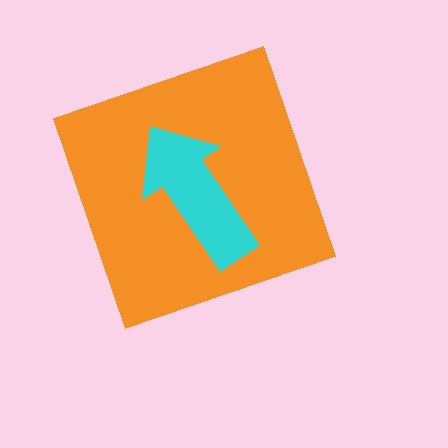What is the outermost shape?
The orange diamond.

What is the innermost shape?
The cyan arrow.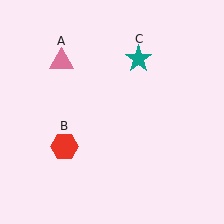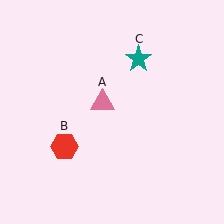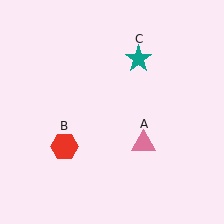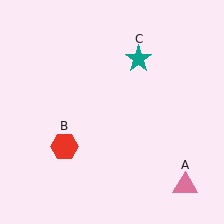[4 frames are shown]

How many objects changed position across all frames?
1 object changed position: pink triangle (object A).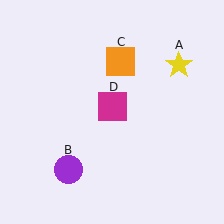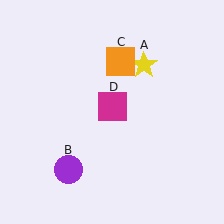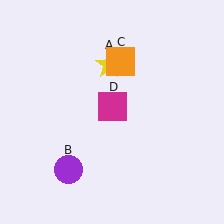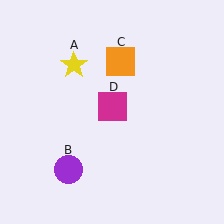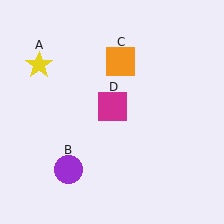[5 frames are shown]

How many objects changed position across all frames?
1 object changed position: yellow star (object A).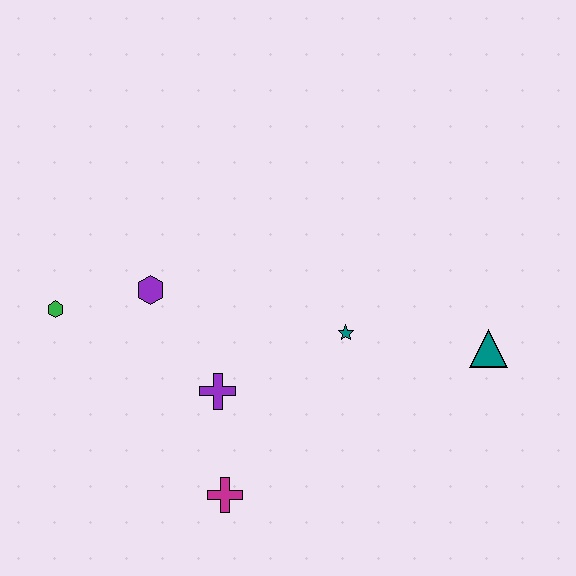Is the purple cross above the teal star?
No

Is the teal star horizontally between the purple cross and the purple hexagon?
No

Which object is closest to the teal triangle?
The teal star is closest to the teal triangle.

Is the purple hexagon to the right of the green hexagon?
Yes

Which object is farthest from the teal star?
The green hexagon is farthest from the teal star.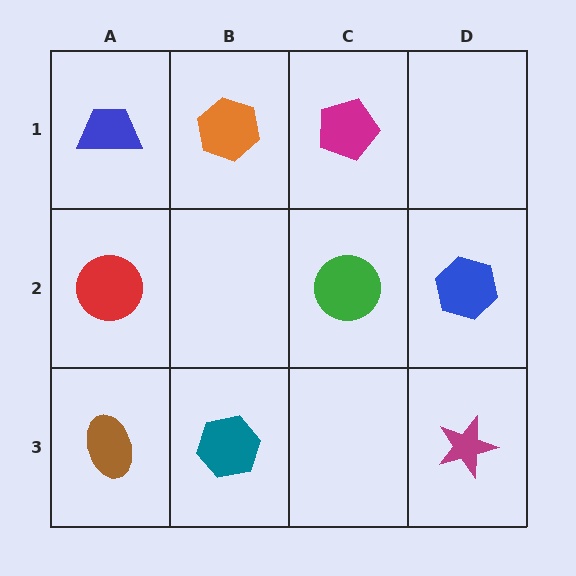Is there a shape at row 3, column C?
No, that cell is empty.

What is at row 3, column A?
A brown ellipse.